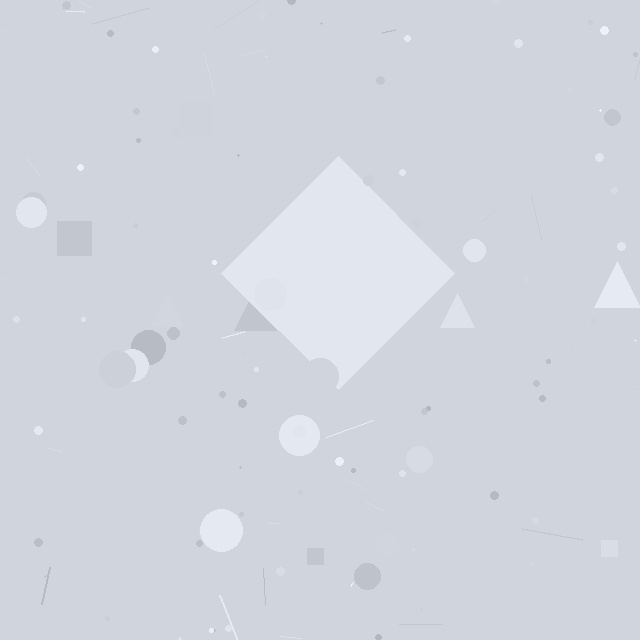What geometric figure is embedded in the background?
A diamond is embedded in the background.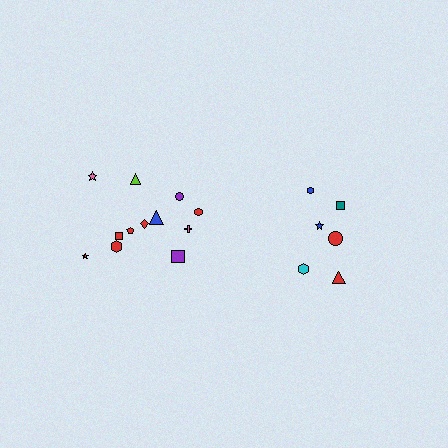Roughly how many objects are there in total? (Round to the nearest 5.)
Roughly 20 objects in total.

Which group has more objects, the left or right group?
The left group.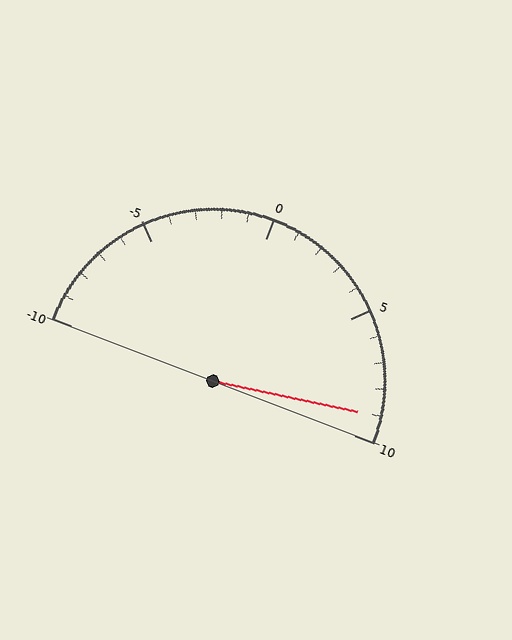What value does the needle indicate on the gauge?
The needle indicates approximately 9.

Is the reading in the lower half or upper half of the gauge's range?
The reading is in the upper half of the range (-10 to 10).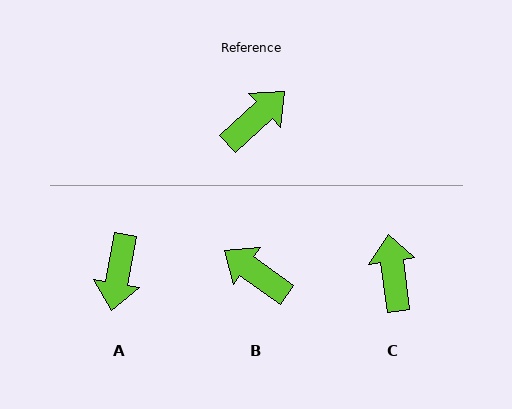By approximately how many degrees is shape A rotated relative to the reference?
Approximately 143 degrees clockwise.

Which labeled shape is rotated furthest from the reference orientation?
A, about 143 degrees away.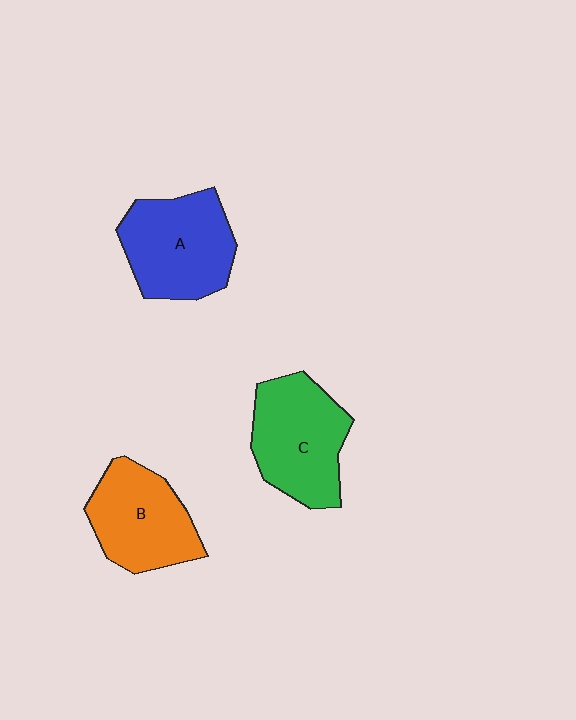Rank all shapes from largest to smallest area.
From largest to smallest: A (blue), C (green), B (orange).